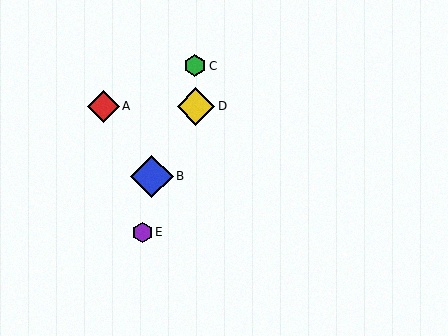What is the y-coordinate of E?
Object E is at y≈232.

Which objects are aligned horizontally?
Objects A, D are aligned horizontally.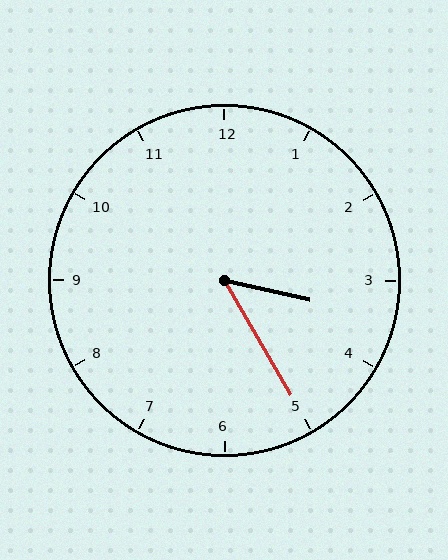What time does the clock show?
3:25.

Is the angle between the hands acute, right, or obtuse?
It is acute.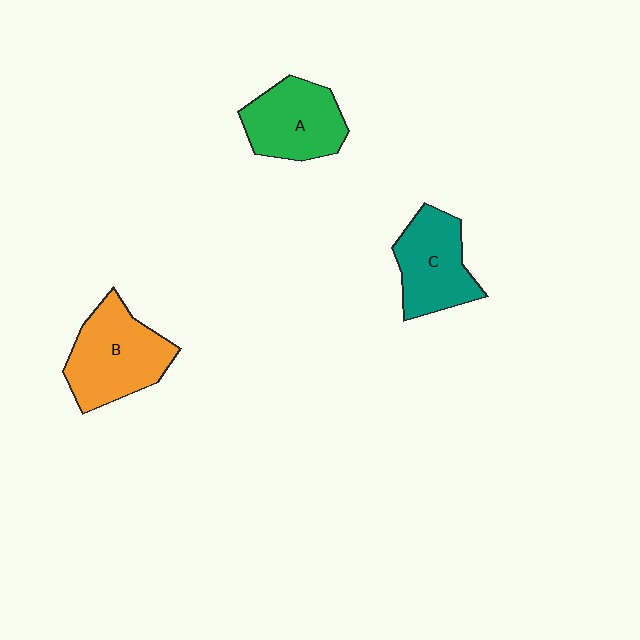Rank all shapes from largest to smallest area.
From largest to smallest: B (orange), A (green), C (teal).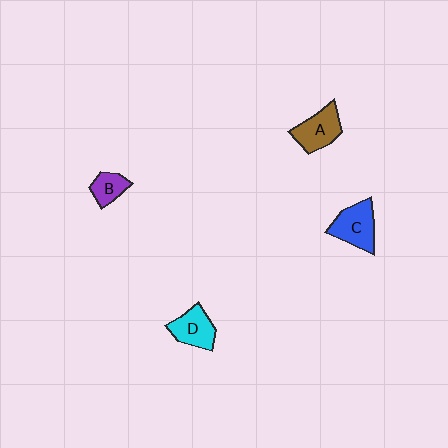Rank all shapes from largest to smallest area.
From largest to smallest: C (blue), A (brown), D (cyan), B (purple).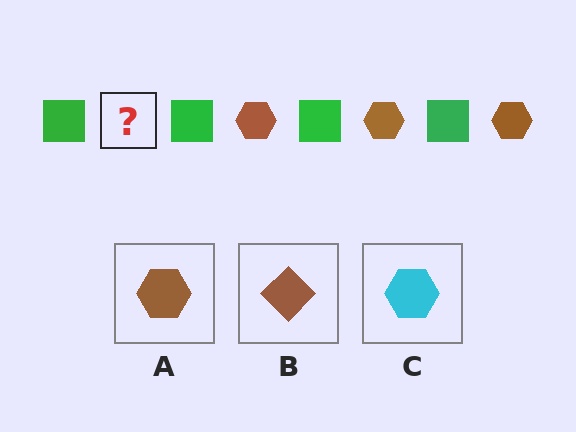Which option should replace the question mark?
Option A.